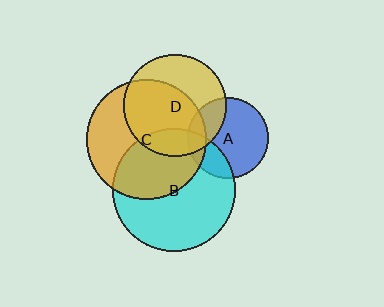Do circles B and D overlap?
Yes.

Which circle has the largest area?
Circle B (cyan).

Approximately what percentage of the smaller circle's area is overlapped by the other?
Approximately 20%.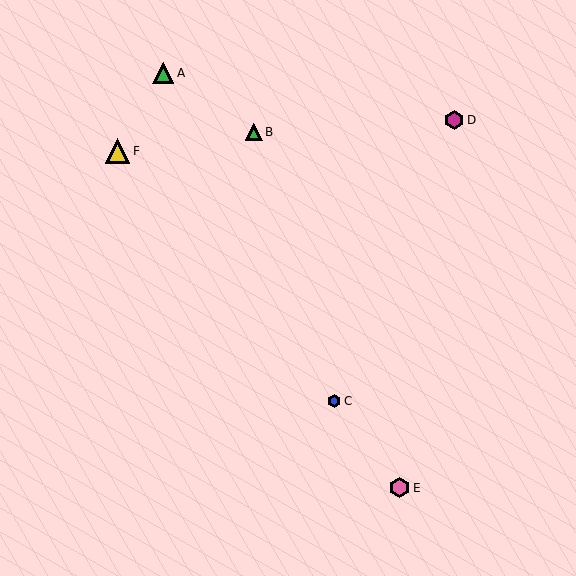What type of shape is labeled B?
Shape B is a green triangle.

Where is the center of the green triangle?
The center of the green triangle is at (163, 73).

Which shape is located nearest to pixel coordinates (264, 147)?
The green triangle (labeled B) at (254, 132) is nearest to that location.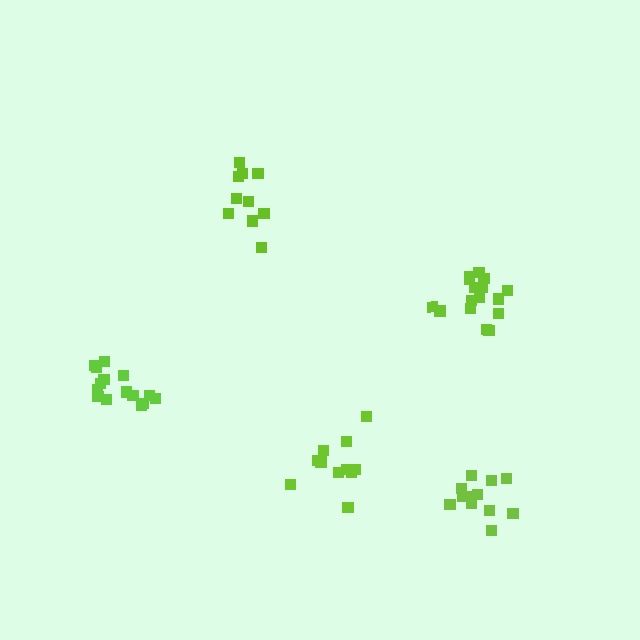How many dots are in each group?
Group 1: 10 dots, Group 2: 11 dots, Group 3: 12 dots, Group 4: 15 dots, Group 5: 16 dots (64 total).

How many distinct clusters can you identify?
There are 5 distinct clusters.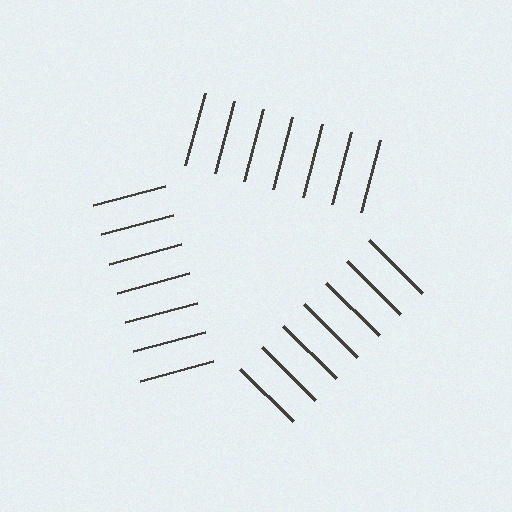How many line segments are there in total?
21 — 7 along each of the 3 edges.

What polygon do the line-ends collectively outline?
An illusory triangle — the line segments terminate on its edges but no continuous stroke is drawn.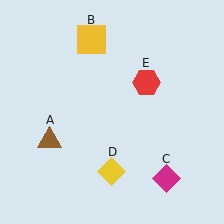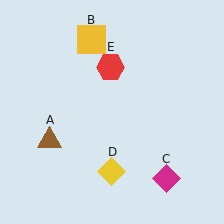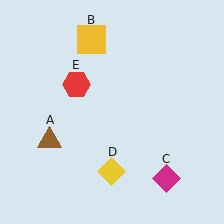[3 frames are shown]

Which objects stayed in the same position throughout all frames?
Brown triangle (object A) and yellow square (object B) and magenta diamond (object C) and yellow diamond (object D) remained stationary.